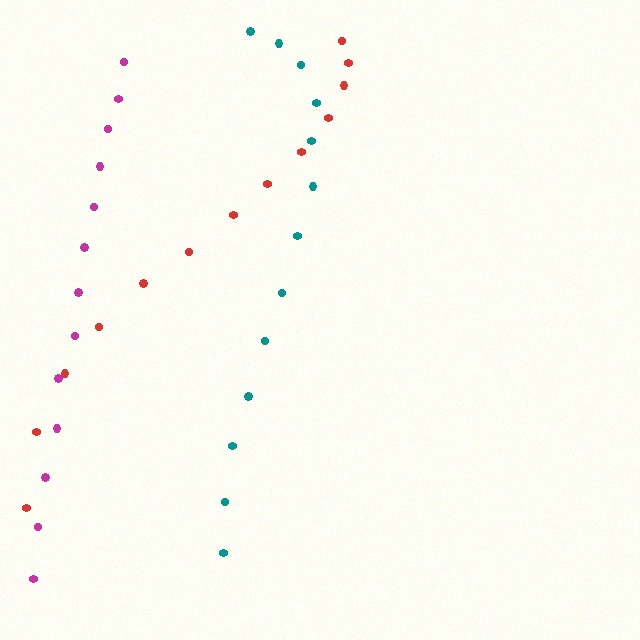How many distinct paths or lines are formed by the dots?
There are 3 distinct paths.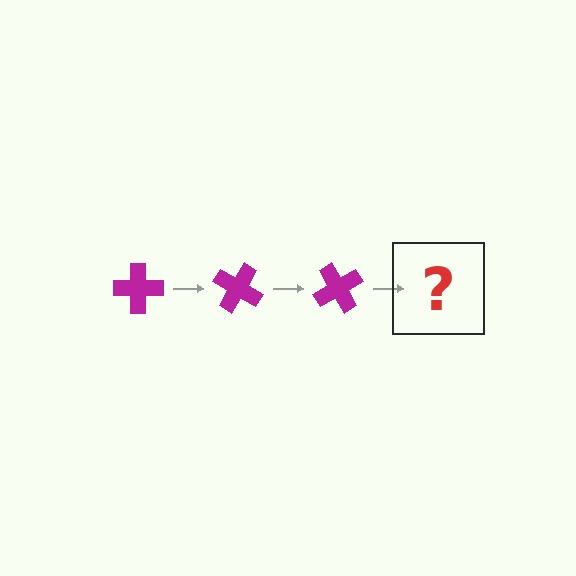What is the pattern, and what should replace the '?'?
The pattern is that the cross rotates 30 degrees each step. The '?' should be a magenta cross rotated 90 degrees.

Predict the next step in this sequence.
The next step is a magenta cross rotated 90 degrees.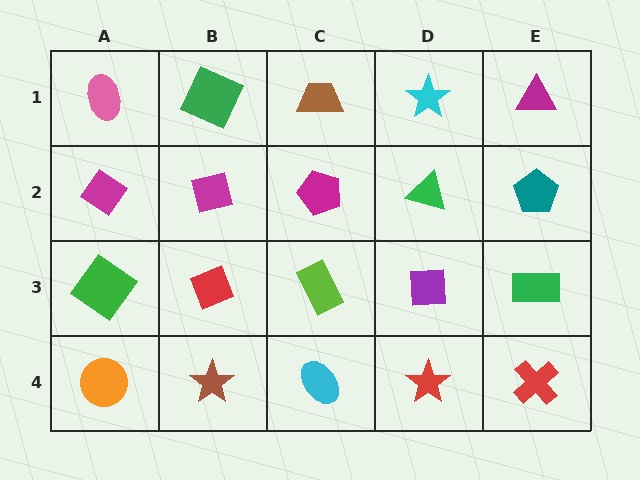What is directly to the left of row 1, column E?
A cyan star.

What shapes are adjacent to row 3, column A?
A magenta diamond (row 2, column A), an orange circle (row 4, column A), a red diamond (row 3, column B).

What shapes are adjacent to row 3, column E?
A teal pentagon (row 2, column E), a red cross (row 4, column E), a purple square (row 3, column D).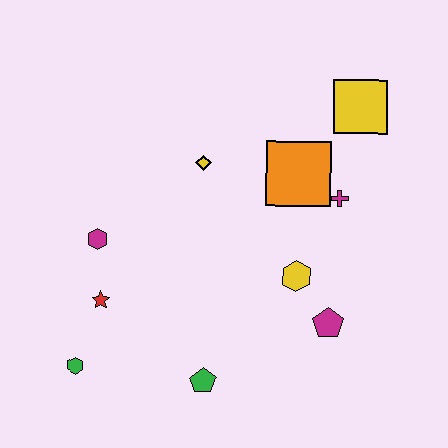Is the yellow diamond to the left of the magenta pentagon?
Yes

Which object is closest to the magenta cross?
The orange square is closest to the magenta cross.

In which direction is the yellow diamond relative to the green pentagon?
The yellow diamond is above the green pentagon.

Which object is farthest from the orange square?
The green hexagon is farthest from the orange square.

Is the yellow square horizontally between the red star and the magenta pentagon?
No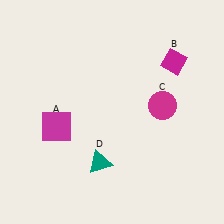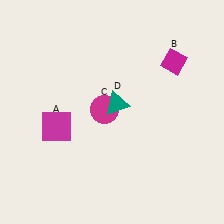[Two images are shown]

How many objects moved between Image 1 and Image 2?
2 objects moved between the two images.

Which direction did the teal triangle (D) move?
The teal triangle (D) moved up.